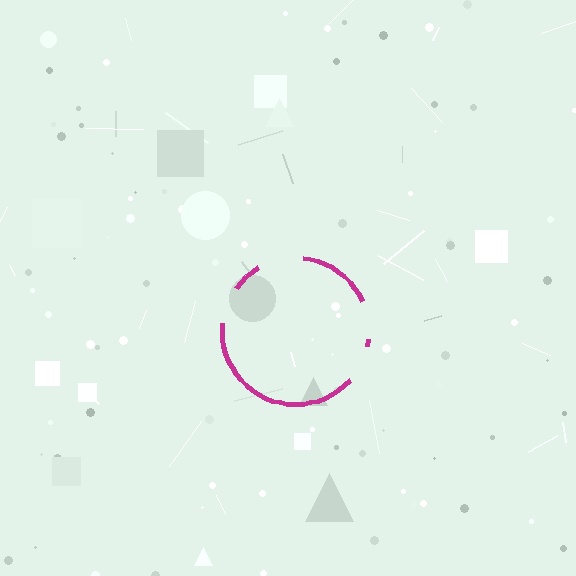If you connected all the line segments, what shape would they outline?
They would outline a circle.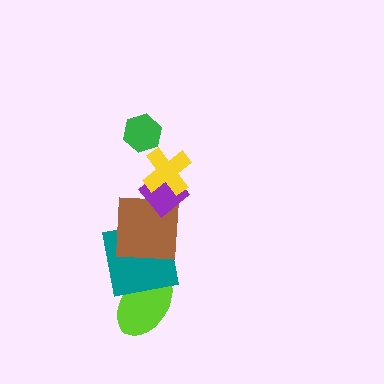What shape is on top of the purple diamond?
The yellow cross is on top of the purple diamond.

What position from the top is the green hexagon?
The green hexagon is 1st from the top.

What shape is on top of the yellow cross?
The green hexagon is on top of the yellow cross.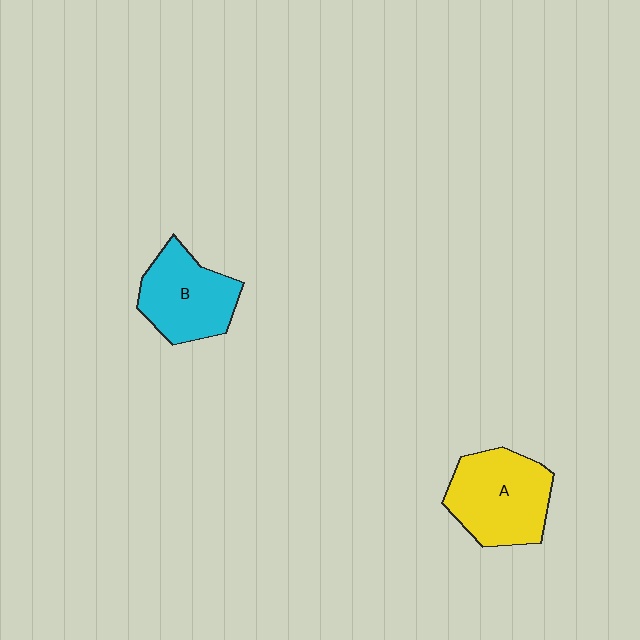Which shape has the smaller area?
Shape B (cyan).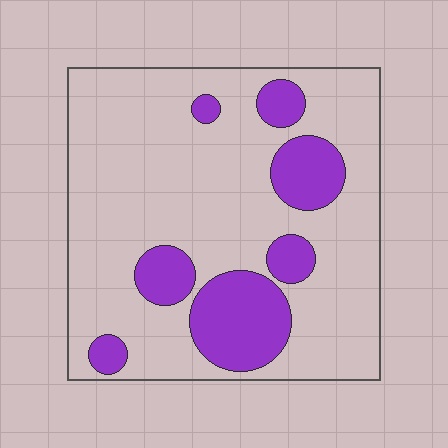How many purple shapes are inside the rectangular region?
7.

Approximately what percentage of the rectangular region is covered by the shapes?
Approximately 20%.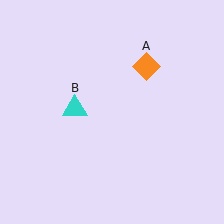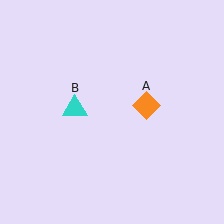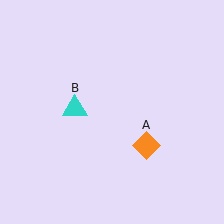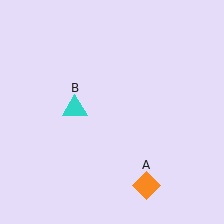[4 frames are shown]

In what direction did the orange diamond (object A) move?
The orange diamond (object A) moved down.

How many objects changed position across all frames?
1 object changed position: orange diamond (object A).